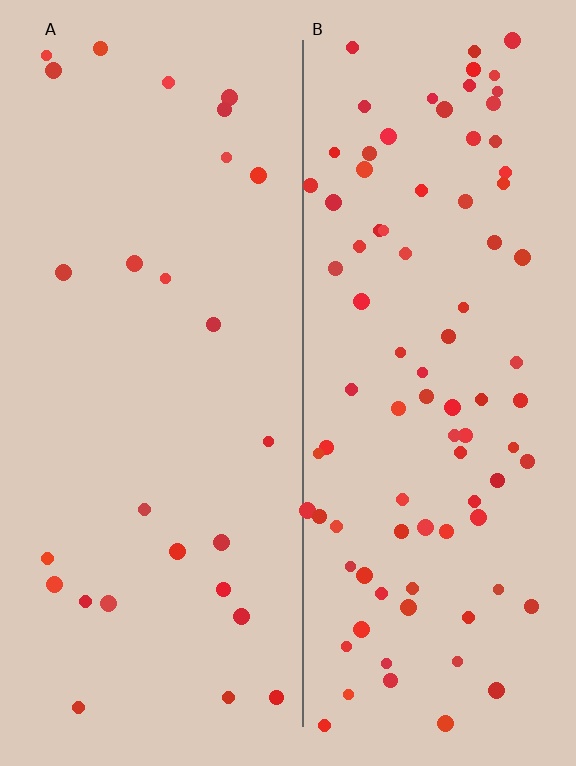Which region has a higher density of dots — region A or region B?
B (the right).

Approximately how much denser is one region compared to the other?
Approximately 3.4× — region B over region A.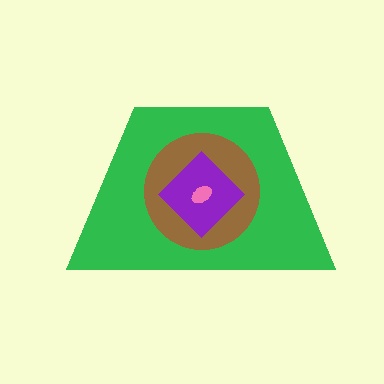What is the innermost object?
The pink ellipse.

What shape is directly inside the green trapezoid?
The brown circle.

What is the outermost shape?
The green trapezoid.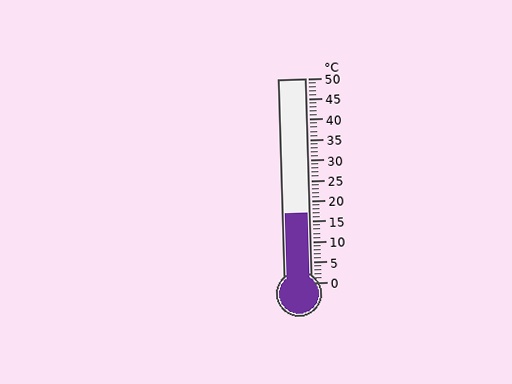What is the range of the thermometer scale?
The thermometer scale ranges from 0°C to 50°C.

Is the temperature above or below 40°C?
The temperature is below 40°C.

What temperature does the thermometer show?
The thermometer shows approximately 17°C.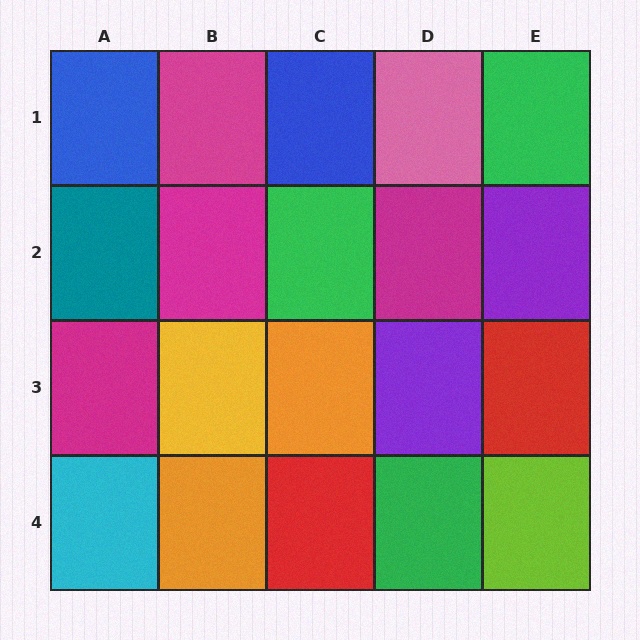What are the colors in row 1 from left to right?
Blue, magenta, blue, pink, green.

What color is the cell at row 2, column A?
Teal.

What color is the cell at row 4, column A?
Cyan.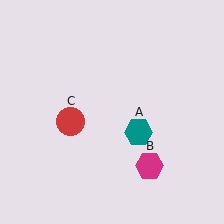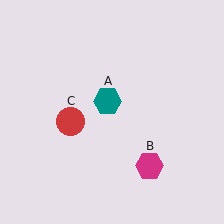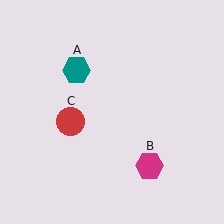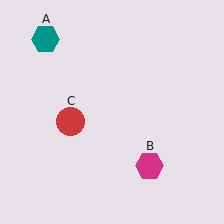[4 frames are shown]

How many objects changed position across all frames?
1 object changed position: teal hexagon (object A).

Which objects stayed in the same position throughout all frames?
Magenta hexagon (object B) and red circle (object C) remained stationary.